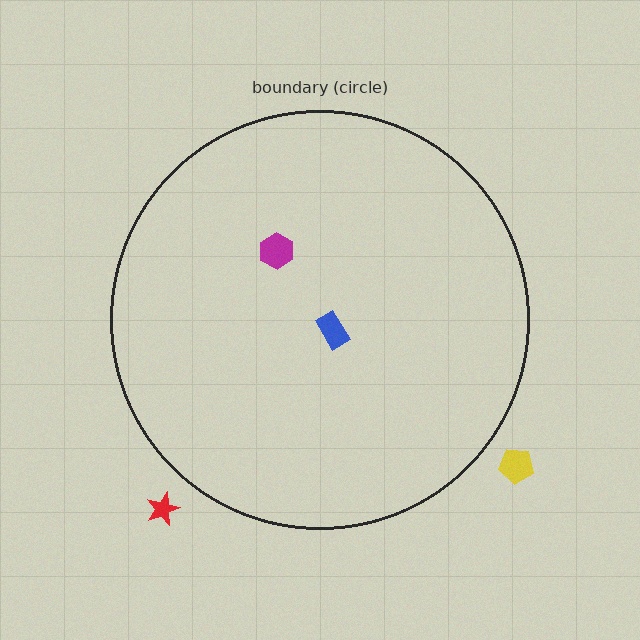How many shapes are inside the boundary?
2 inside, 2 outside.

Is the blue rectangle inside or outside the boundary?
Inside.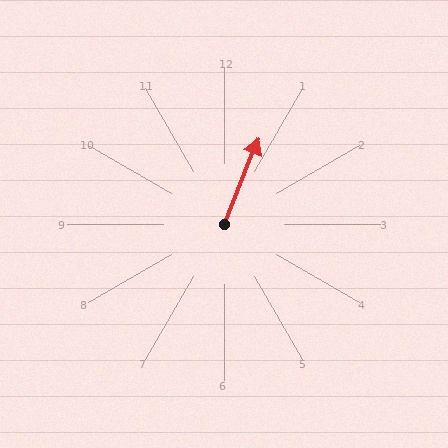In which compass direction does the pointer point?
North.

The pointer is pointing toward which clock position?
Roughly 1 o'clock.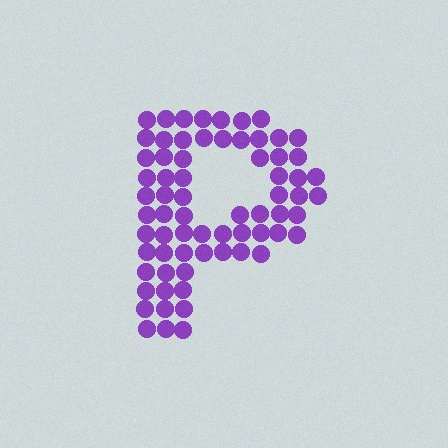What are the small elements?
The small elements are circles.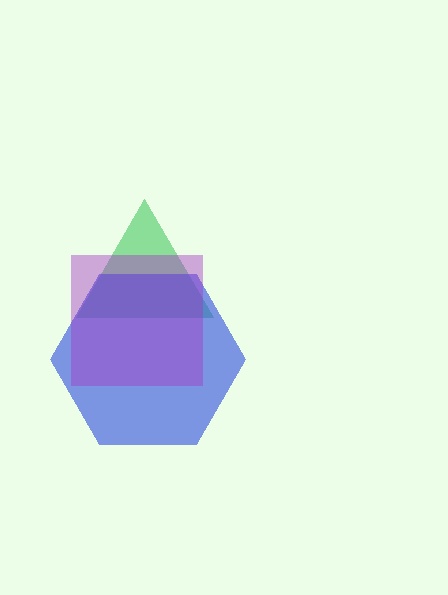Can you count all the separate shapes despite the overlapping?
Yes, there are 3 separate shapes.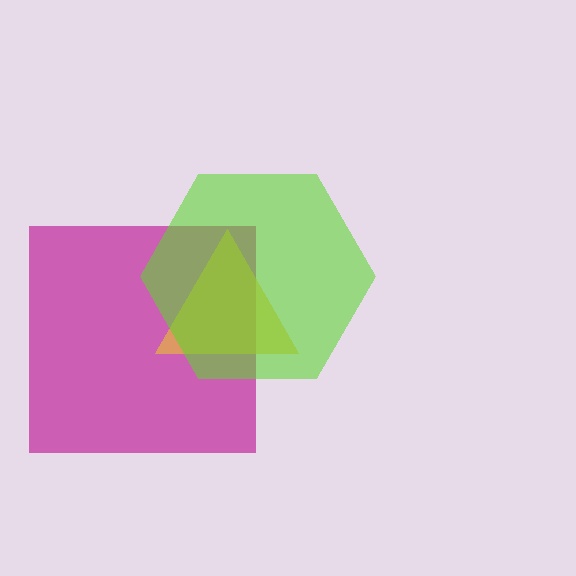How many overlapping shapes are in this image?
There are 3 overlapping shapes in the image.